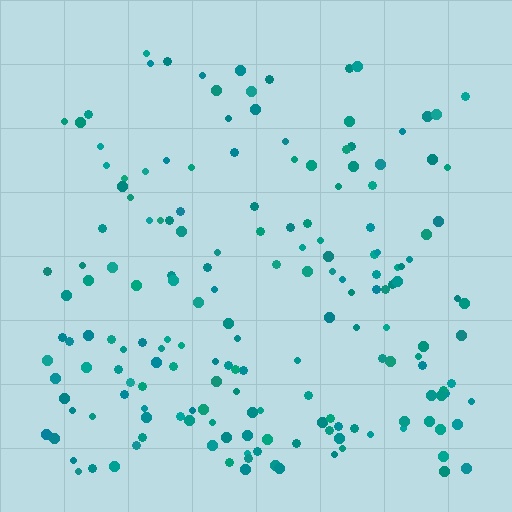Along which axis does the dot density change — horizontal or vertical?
Vertical.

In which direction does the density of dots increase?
From top to bottom, with the bottom side densest.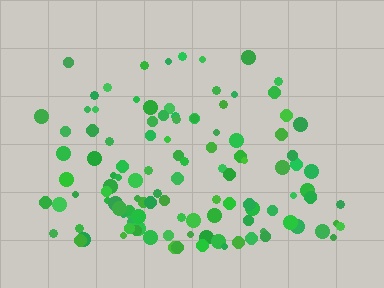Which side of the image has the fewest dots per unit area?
The top.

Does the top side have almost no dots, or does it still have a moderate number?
Still a moderate number, just noticeably fewer than the bottom.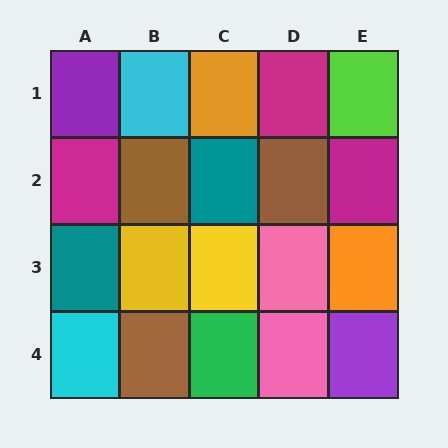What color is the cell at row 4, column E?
Purple.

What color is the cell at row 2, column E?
Magenta.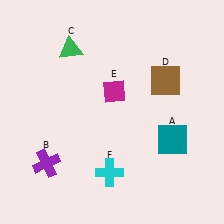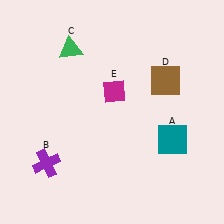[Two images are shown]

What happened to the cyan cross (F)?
The cyan cross (F) was removed in Image 2. It was in the bottom-left area of Image 1.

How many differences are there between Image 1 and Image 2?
There is 1 difference between the two images.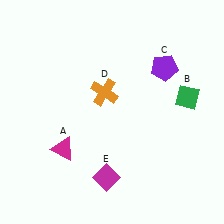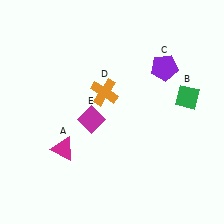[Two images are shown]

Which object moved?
The magenta diamond (E) moved up.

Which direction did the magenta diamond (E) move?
The magenta diamond (E) moved up.